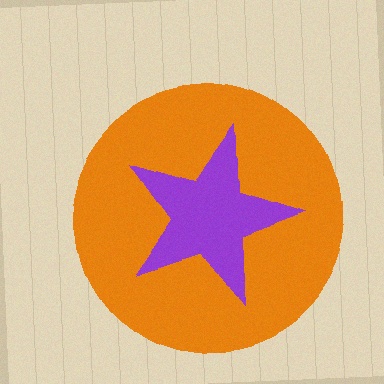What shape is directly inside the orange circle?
The purple star.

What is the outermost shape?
The orange circle.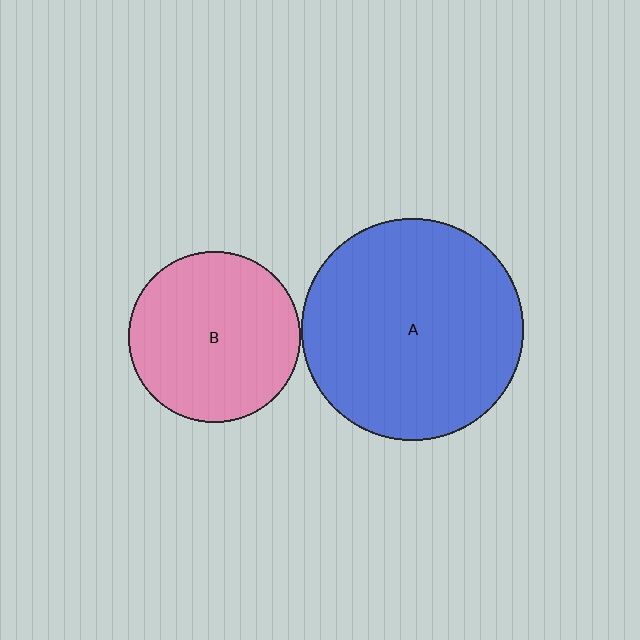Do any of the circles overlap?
No, none of the circles overlap.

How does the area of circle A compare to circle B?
Approximately 1.7 times.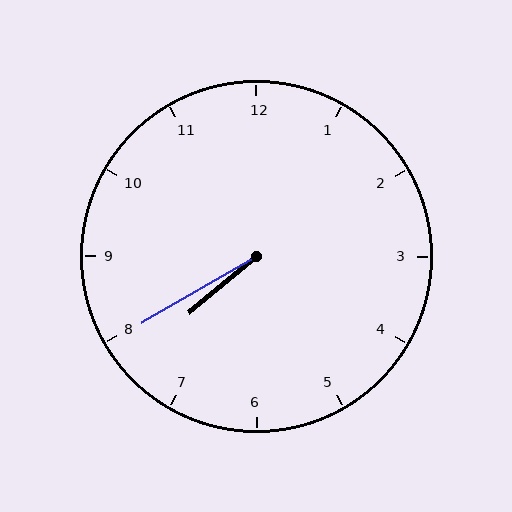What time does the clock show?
7:40.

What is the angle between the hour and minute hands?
Approximately 10 degrees.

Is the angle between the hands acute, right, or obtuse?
It is acute.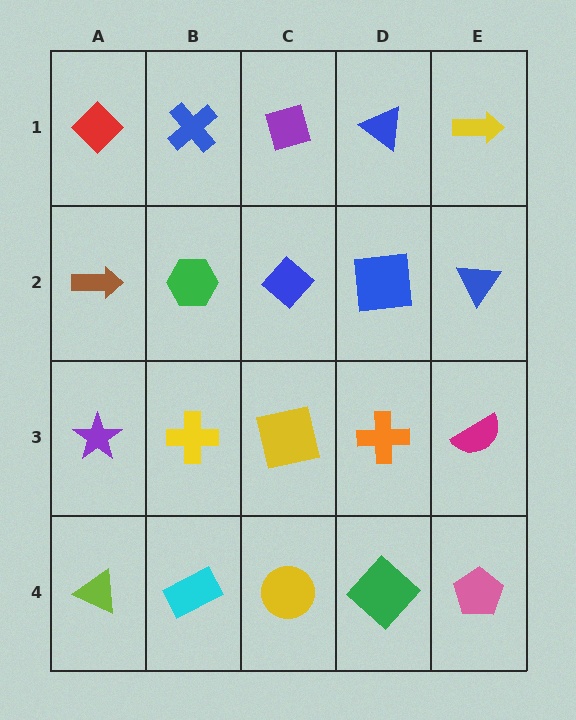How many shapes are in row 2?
5 shapes.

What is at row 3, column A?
A purple star.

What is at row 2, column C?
A blue diamond.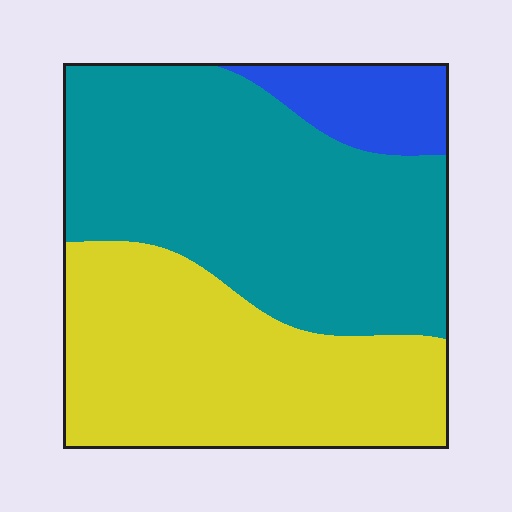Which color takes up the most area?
Teal, at roughly 50%.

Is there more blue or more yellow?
Yellow.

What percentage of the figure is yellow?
Yellow covers around 40% of the figure.